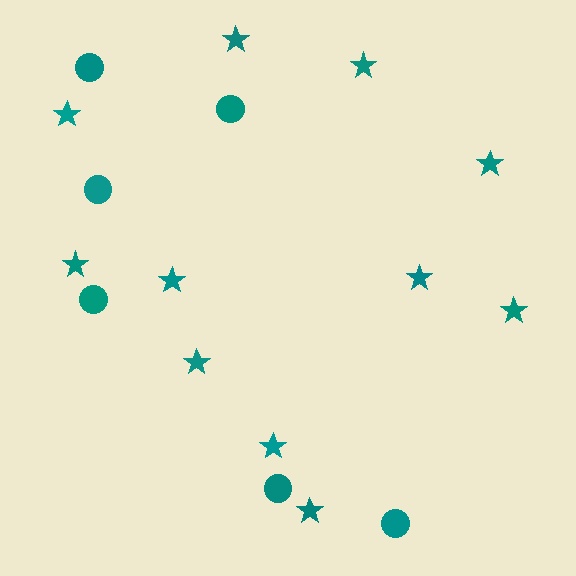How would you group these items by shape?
There are 2 groups: one group of stars (11) and one group of circles (6).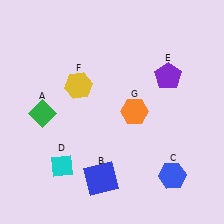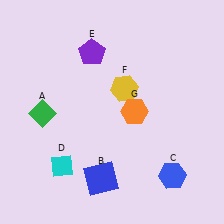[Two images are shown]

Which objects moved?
The objects that moved are: the purple pentagon (E), the yellow hexagon (F).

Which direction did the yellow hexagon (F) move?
The yellow hexagon (F) moved right.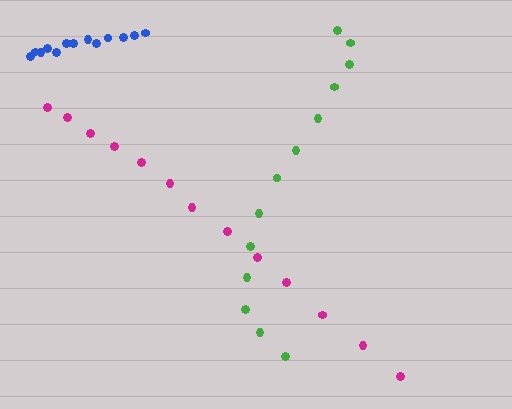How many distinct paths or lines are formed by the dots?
There are 3 distinct paths.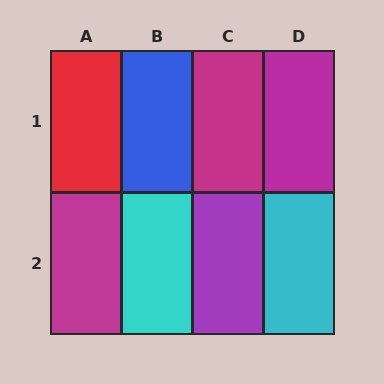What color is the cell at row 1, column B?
Blue.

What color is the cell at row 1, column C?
Magenta.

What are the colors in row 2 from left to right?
Magenta, cyan, purple, cyan.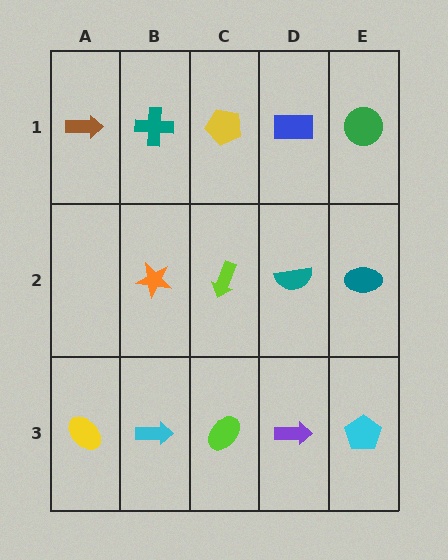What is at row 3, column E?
A cyan pentagon.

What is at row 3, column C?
A lime ellipse.